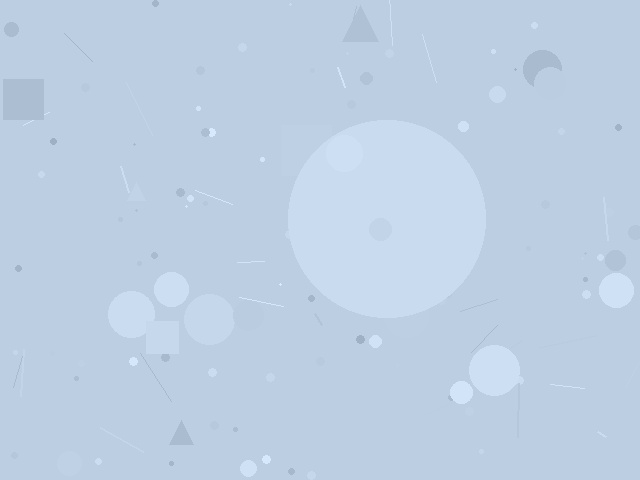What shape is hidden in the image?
A circle is hidden in the image.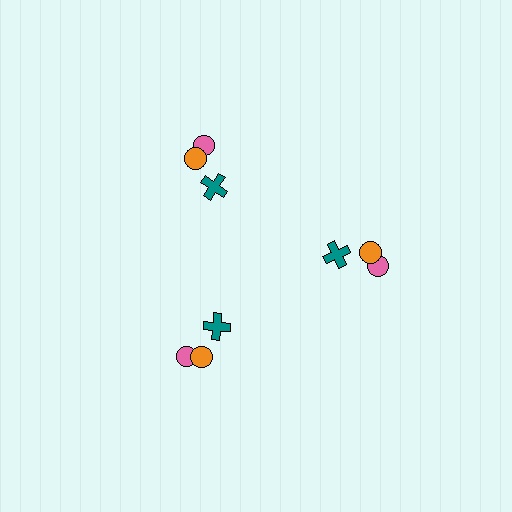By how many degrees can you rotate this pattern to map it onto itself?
The pattern maps onto itself every 120 degrees of rotation.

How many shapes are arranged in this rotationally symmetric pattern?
There are 9 shapes, arranged in 3 groups of 3.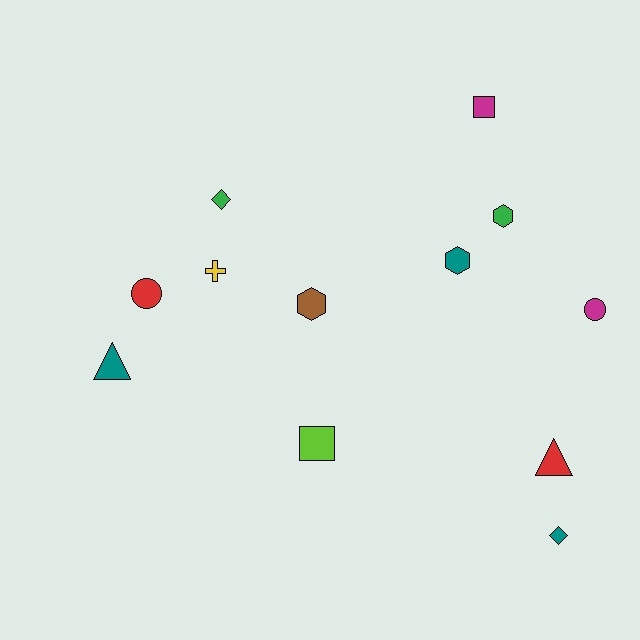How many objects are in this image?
There are 12 objects.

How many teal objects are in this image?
There are 3 teal objects.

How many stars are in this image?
There are no stars.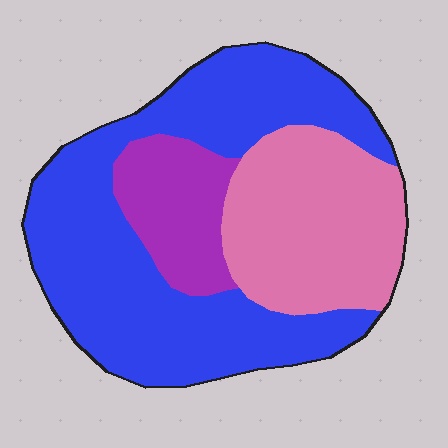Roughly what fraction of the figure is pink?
Pink takes up about one third (1/3) of the figure.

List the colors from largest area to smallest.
From largest to smallest: blue, pink, purple.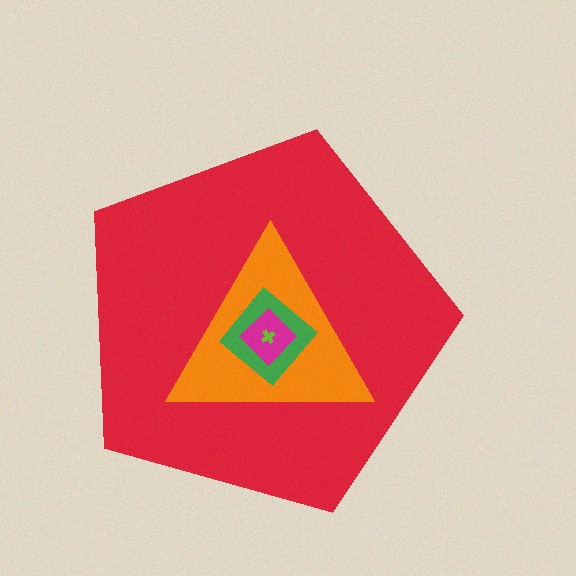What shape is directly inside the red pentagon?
The orange triangle.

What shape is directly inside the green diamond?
The magenta diamond.